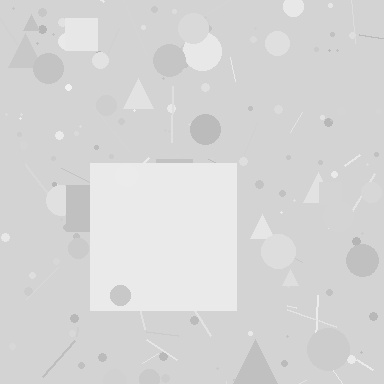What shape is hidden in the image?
A square is hidden in the image.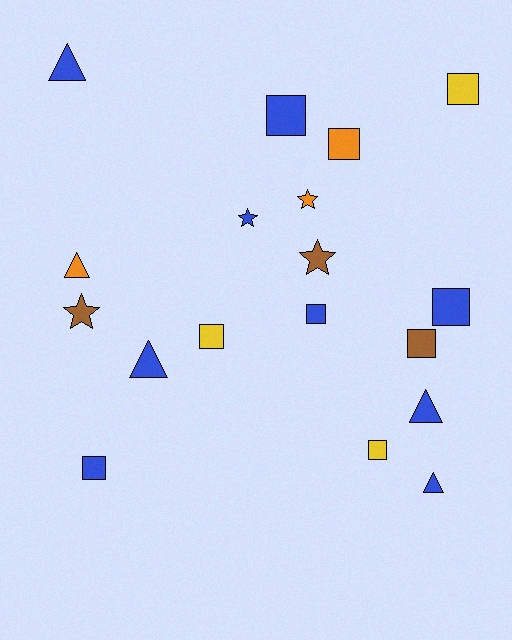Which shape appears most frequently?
Square, with 9 objects.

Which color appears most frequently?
Blue, with 9 objects.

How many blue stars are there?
There is 1 blue star.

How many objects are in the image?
There are 18 objects.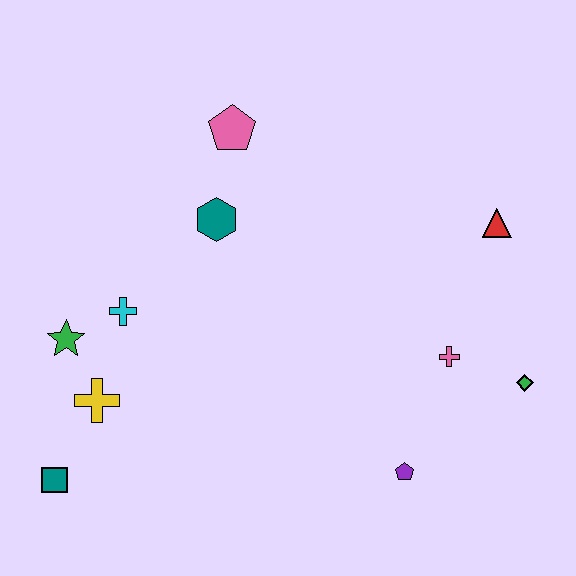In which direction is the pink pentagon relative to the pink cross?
The pink pentagon is above the pink cross.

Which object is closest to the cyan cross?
The green star is closest to the cyan cross.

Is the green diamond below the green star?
Yes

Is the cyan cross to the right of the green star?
Yes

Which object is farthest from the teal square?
The red triangle is farthest from the teal square.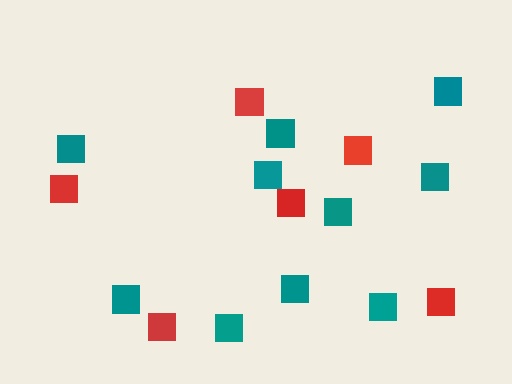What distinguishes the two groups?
There are 2 groups: one group of teal squares (10) and one group of red squares (6).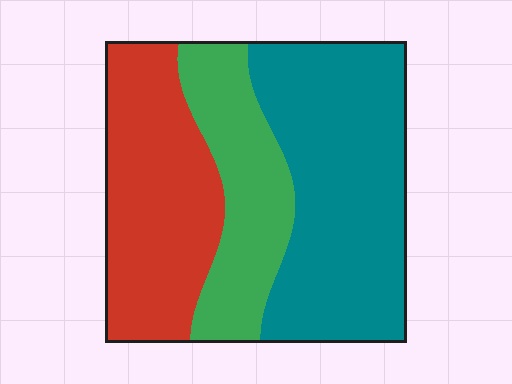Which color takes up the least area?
Green, at roughly 25%.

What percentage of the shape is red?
Red covers roughly 30% of the shape.